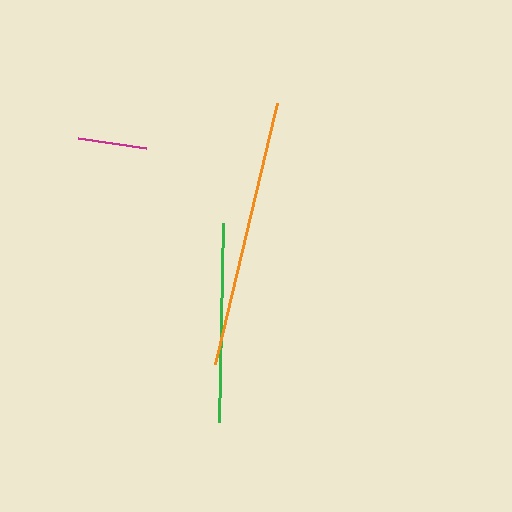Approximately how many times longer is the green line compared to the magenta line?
The green line is approximately 2.9 times the length of the magenta line.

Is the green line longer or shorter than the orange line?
The orange line is longer than the green line.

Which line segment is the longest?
The orange line is the longest at approximately 268 pixels.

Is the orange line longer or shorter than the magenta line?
The orange line is longer than the magenta line.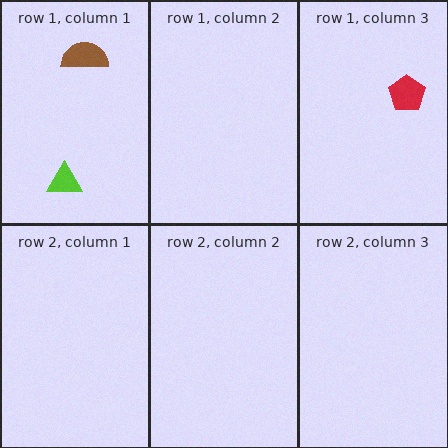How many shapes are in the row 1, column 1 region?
2.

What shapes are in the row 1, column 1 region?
The brown semicircle, the lime triangle.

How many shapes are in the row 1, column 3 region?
1.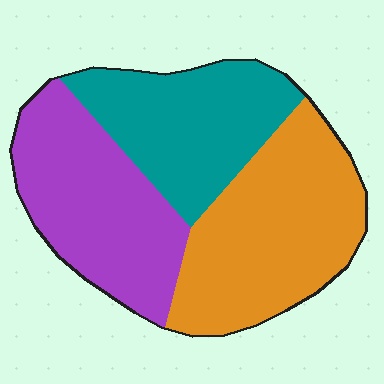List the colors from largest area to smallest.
From largest to smallest: orange, purple, teal.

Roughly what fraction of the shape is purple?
Purple covers about 35% of the shape.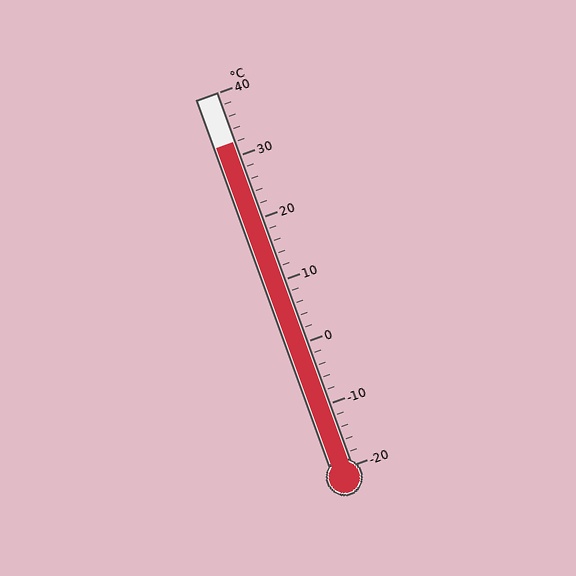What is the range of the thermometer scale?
The thermometer scale ranges from -20°C to 40°C.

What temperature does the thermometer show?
The thermometer shows approximately 32°C.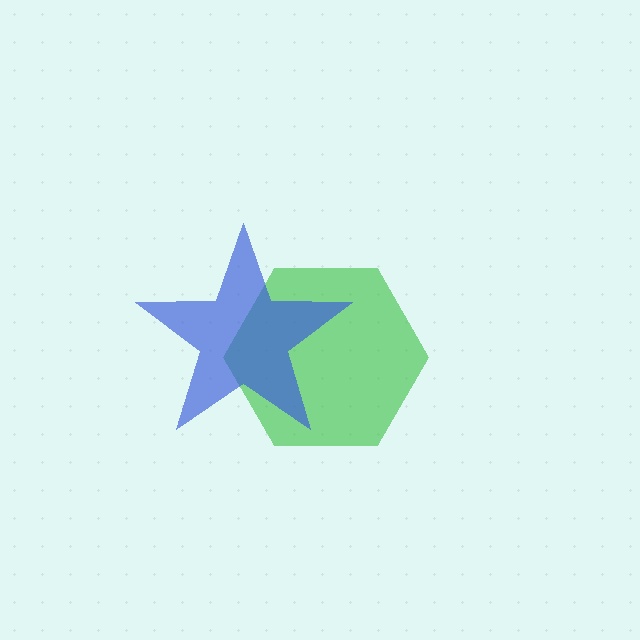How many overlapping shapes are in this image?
There are 2 overlapping shapes in the image.